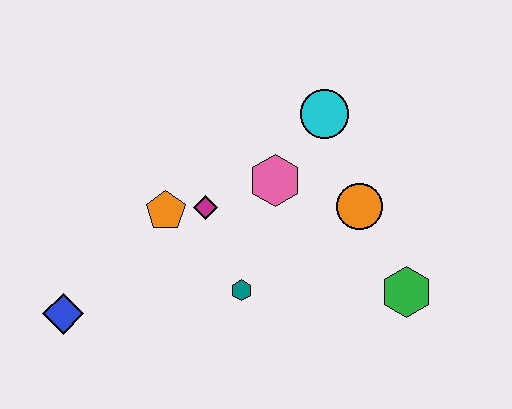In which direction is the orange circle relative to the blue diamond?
The orange circle is to the right of the blue diamond.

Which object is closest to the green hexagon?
The orange circle is closest to the green hexagon.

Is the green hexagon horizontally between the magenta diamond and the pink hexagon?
No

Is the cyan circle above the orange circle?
Yes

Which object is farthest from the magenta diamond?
The green hexagon is farthest from the magenta diamond.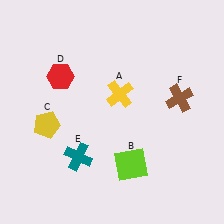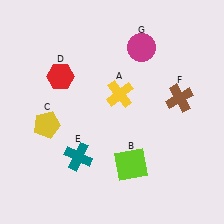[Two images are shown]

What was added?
A magenta circle (G) was added in Image 2.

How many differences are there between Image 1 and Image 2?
There is 1 difference between the two images.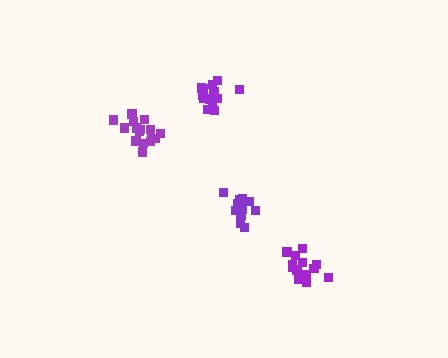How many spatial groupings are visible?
There are 4 spatial groupings.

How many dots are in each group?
Group 1: 16 dots, Group 2: 13 dots, Group 3: 15 dots, Group 4: 13 dots (57 total).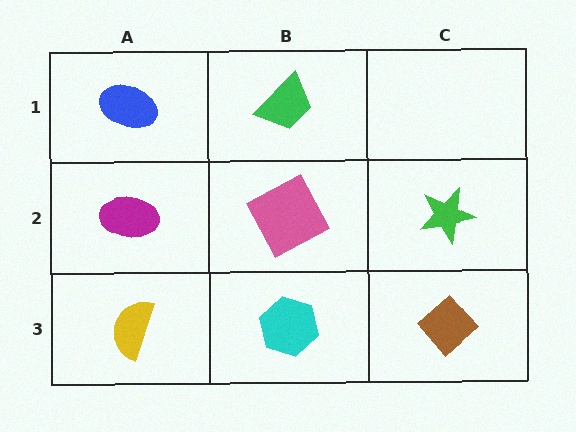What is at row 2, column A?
A magenta ellipse.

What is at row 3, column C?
A brown diamond.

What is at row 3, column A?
A yellow semicircle.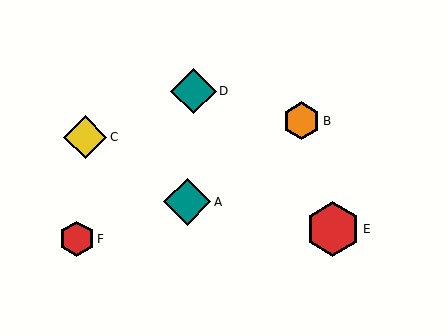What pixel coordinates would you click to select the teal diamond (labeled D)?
Click at (193, 91) to select the teal diamond D.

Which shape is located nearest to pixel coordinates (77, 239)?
The red hexagon (labeled F) at (77, 239) is nearest to that location.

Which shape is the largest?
The red hexagon (labeled E) is the largest.